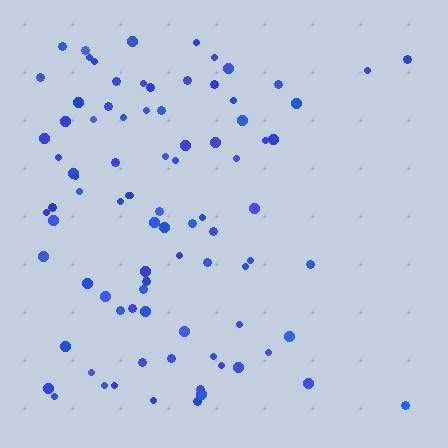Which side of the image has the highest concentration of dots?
The left.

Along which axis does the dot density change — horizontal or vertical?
Horizontal.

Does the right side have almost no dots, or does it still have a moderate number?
Still a moderate number, just noticeably fewer than the left.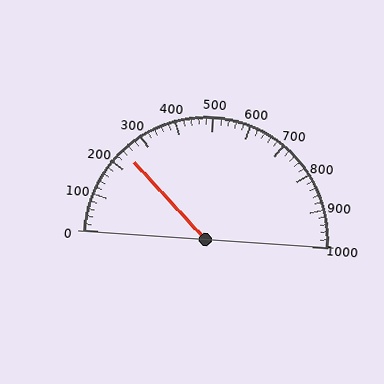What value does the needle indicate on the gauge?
The needle indicates approximately 240.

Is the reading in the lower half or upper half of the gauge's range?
The reading is in the lower half of the range (0 to 1000).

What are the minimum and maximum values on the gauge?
The gauge ranges from 0 to 1000.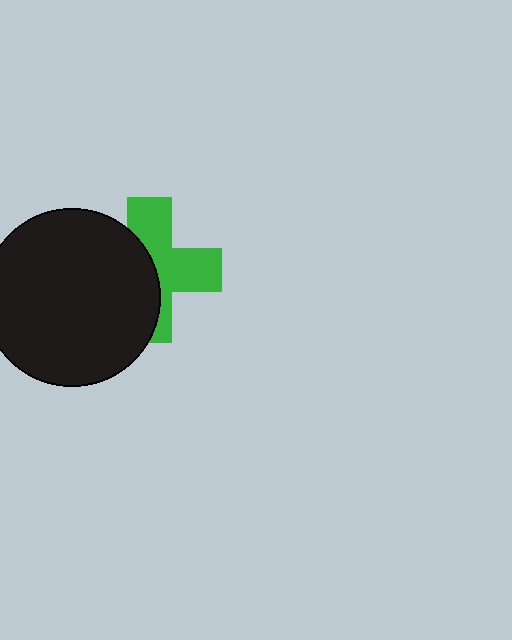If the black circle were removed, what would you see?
You would see the complete green cross.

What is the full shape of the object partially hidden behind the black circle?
The partially hidden object is a green cross.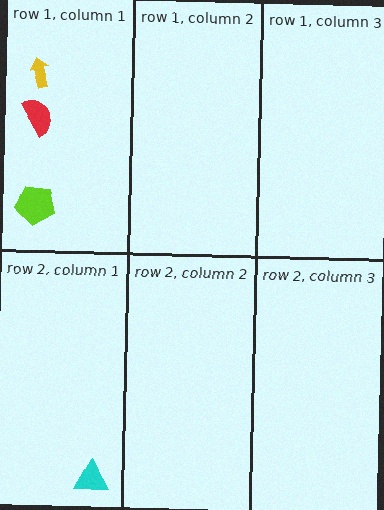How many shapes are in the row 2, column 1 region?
1.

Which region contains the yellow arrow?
The row 1, column 1 region.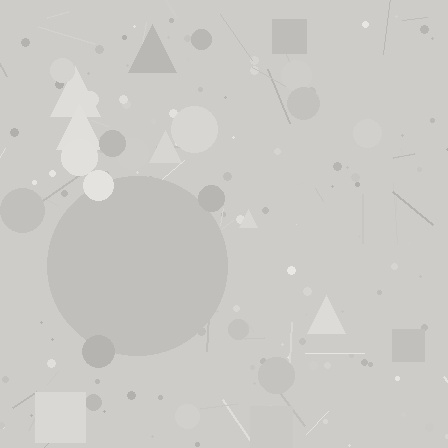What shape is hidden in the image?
A circle is hidden in the image.